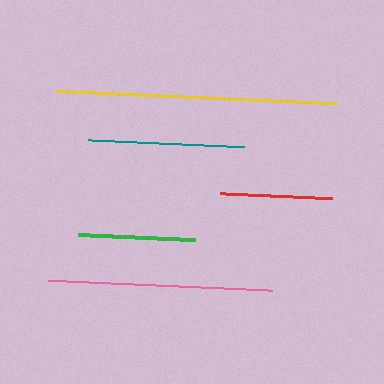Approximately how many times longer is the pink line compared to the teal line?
The pink line is approximately 1.4 times the length of the teal line.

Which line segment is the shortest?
The red line is the shortest at approximately 113 pixels.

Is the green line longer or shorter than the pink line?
The pink line is longer than the green line.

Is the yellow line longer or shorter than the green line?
The yellow line is longer than the green line.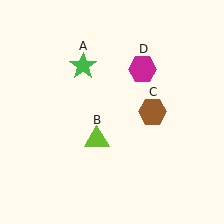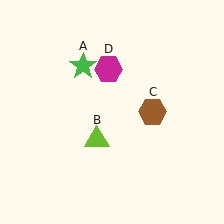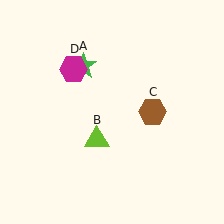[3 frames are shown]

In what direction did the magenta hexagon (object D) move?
The magenta hexagon (object D) moved left.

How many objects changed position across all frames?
1 object changed position: magenta hexagon (object D).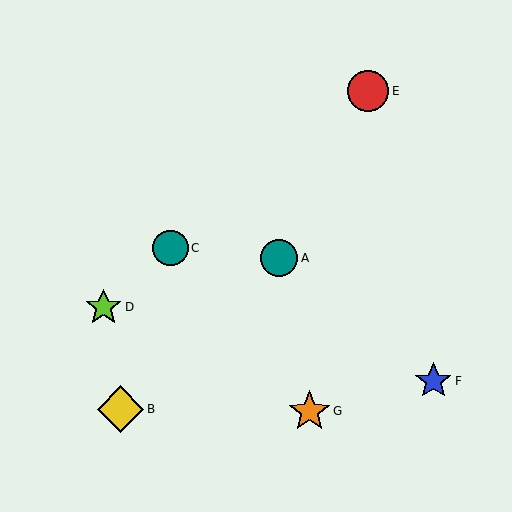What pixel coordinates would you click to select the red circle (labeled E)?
Click at (368, 91) to select the red circle E.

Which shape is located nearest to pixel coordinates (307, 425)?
The orange star (labeled G) at (310, 411) is nearest to that location.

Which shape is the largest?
The yellow diamond (labeled B) is the largest.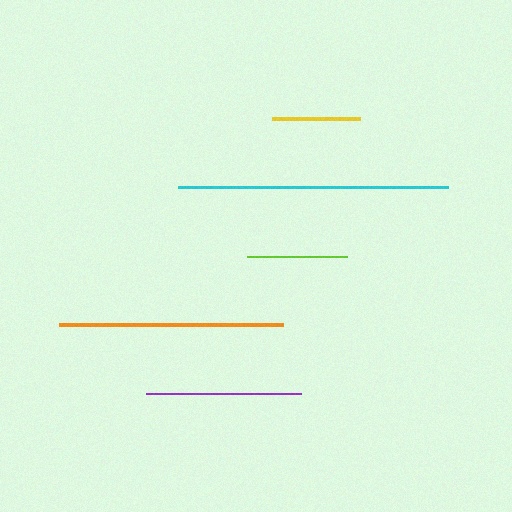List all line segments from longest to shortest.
From longest to shortest: cyan, orange, purple, lime, yellow.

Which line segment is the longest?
The cyan line is the longest at approximately 270 pixels.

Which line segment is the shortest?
The yellow line is the shortest at approximately 88 pixels.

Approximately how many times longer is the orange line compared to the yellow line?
The orange line is approximately 2.6 times the length of the yellow line.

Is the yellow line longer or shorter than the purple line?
The purple line is longer than the yellow line.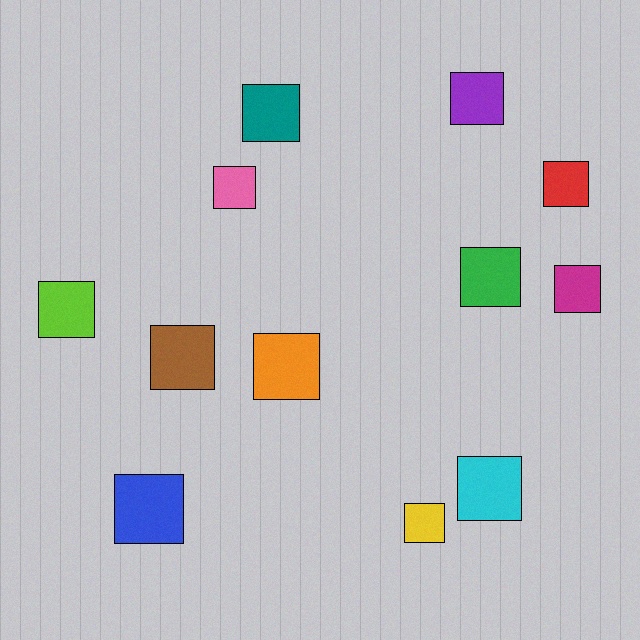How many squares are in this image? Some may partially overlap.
There are 12 squares.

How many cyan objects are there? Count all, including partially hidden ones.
There is 1 cyan object.